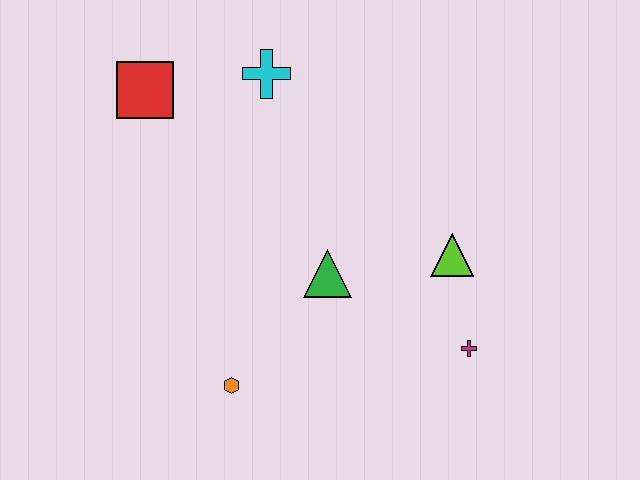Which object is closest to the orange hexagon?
The green triangle is closest to the orange hexagon.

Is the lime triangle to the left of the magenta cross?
Yes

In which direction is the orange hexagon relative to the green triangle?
The orange hexagon is below the green triangle.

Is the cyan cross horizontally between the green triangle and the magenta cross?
No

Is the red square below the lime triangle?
No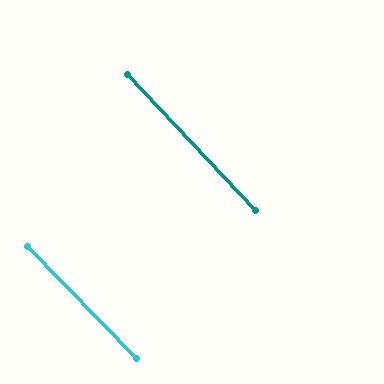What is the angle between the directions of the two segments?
Approximately 1 degree.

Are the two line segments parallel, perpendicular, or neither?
Parallel — their directions differ by only 0.9°.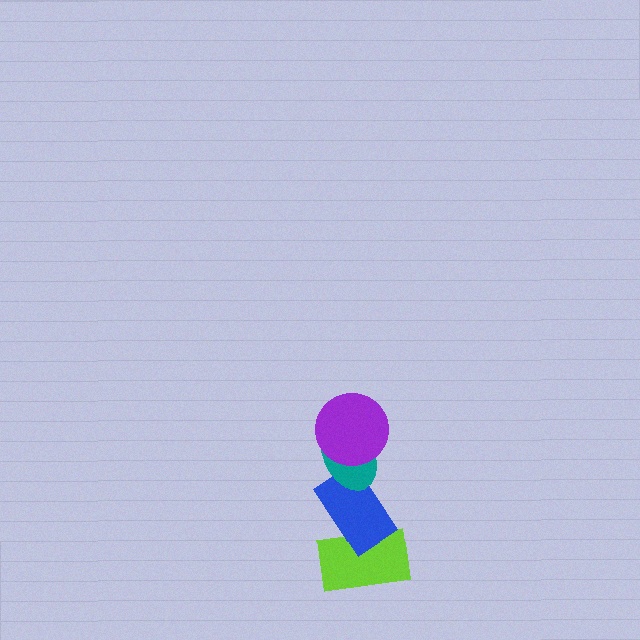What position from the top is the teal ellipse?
The teal ellipse is 2nd from the top.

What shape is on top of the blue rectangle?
The teal ellipse is on top of the blue rectangle.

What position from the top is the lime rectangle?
The lime rectangle is 4th from the top.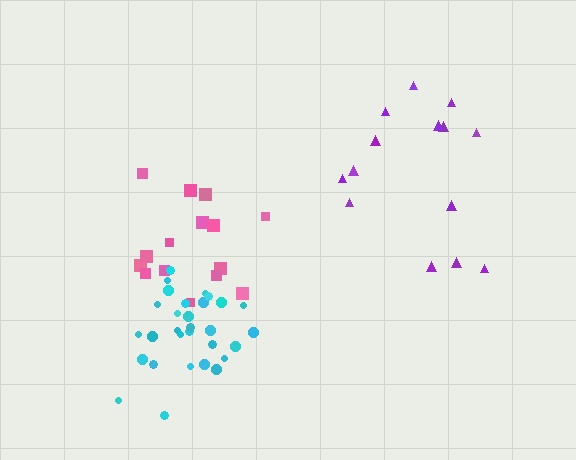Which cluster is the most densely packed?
Cyan.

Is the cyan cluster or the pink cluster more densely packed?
Cyan.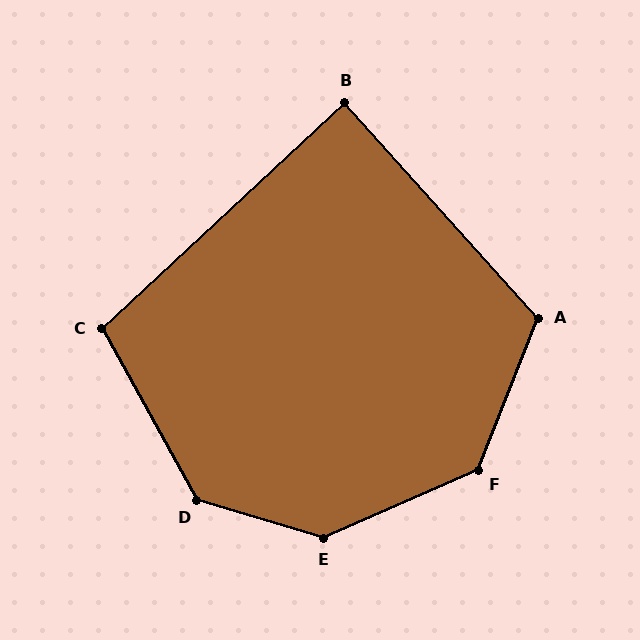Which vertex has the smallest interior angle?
B, at approximately 89 degrees.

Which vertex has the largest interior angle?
E, at approximately 139 degrees.